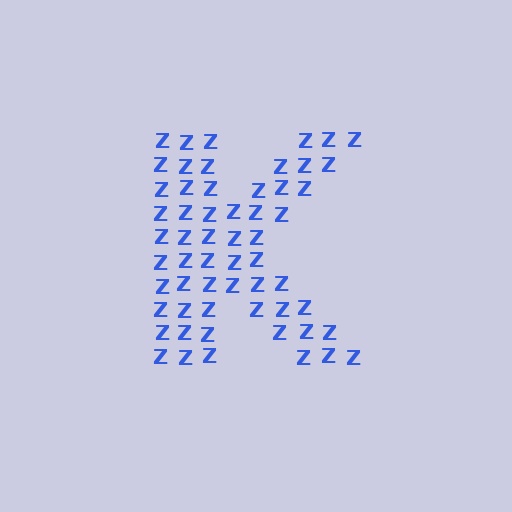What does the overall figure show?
The overall figure shows the letter K.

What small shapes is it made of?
It is made of small letter Z's.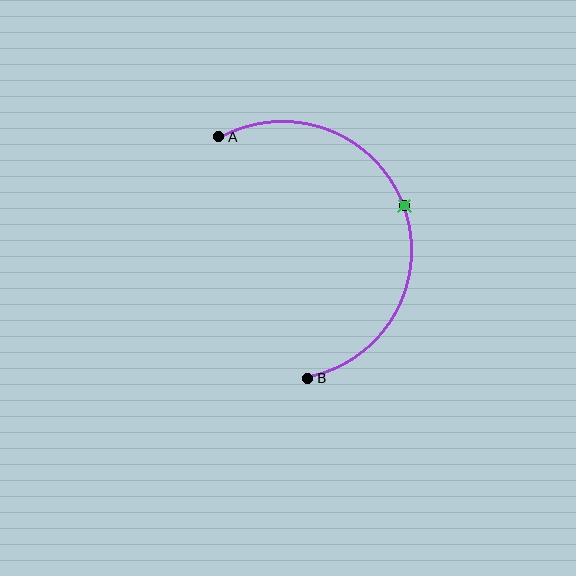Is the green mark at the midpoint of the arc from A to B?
Yes. The green mark lies on the arc at equal arc-length from both A and B — it is the arc midpoint.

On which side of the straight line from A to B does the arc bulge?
The arc bulges to the right of the straight line connecting A and B.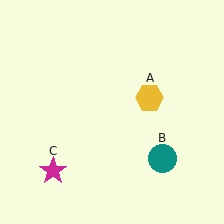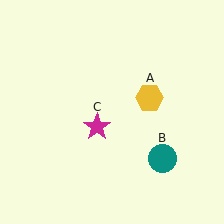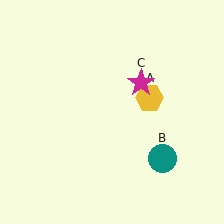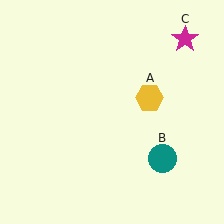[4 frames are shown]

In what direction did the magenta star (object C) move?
The magenta star (object C) moved up and to the right.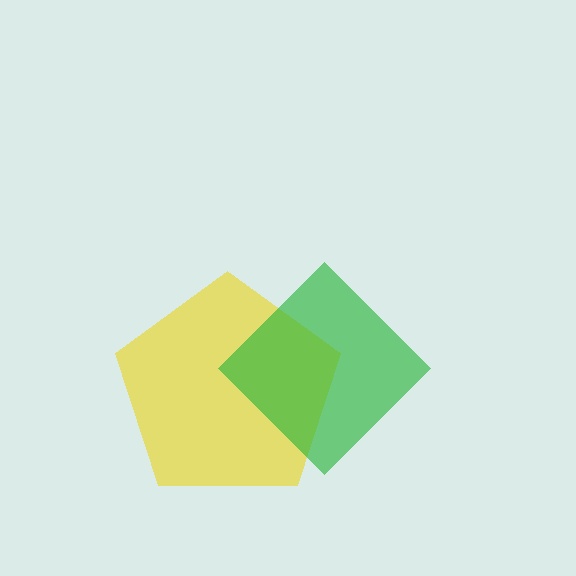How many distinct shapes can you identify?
There are 2 distinct shapes: a yellow pentagon, a green diamond.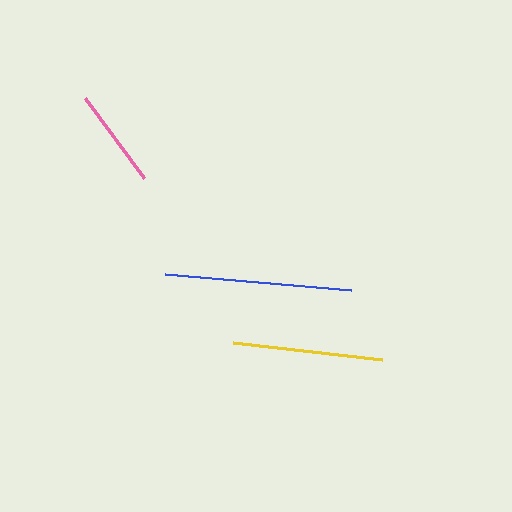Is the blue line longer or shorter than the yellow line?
The blue line is longer than the yellow line.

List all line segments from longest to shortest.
From longest to shortest: blue, yellow, pink.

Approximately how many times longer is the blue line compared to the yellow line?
The blue line is approximately 1.2 times the length of the yellow line.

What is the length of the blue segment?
The blue segment is approximately 187 pixels long.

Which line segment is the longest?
The blue line is the longest at approximately 187 pixels.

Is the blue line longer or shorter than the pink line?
The blue line is longer than the pink line.